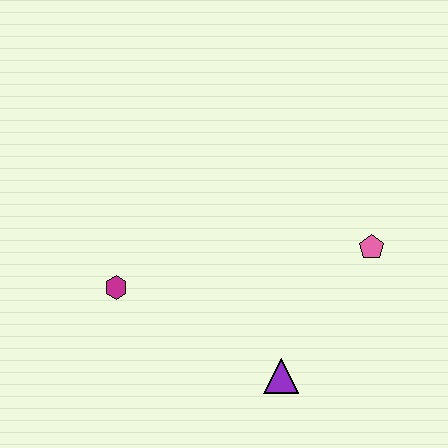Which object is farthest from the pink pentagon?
The magenta hexagon is farthest from the pink pentagon.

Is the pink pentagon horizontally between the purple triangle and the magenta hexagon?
No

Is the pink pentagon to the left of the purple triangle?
No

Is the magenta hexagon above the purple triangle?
Yes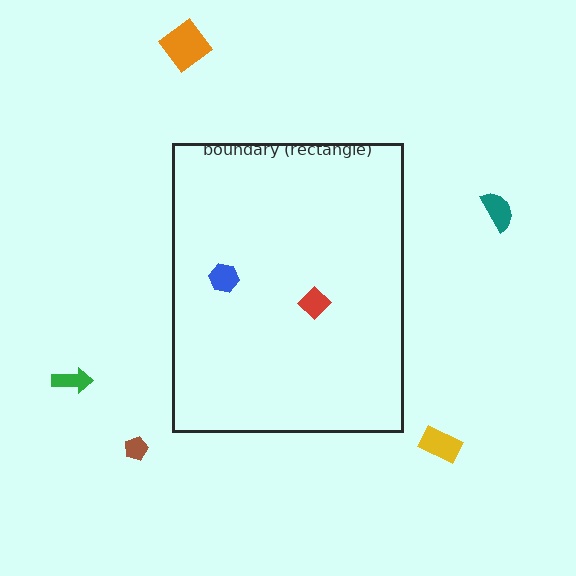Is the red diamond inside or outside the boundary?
Inside.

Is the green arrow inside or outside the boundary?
Outside.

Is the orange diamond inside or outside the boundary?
Outside.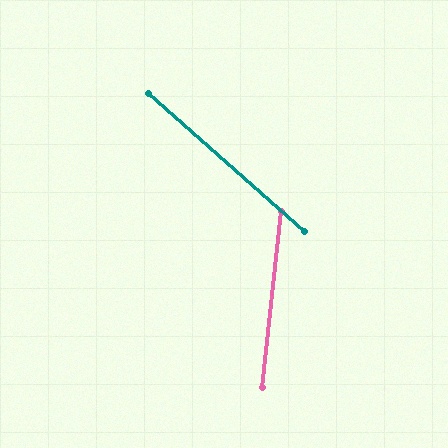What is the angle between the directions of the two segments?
Approximately 55 degrees.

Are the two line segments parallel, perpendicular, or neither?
Neither parallel nor perpendicular — they differ by about 55°.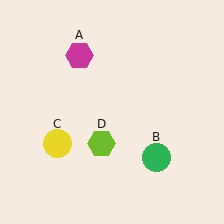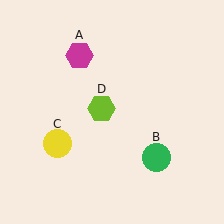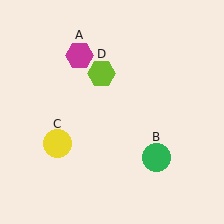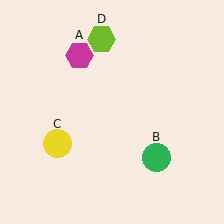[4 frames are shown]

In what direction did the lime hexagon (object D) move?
The lime hexagon (object D) moved up.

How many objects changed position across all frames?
1 object changed position: lime hexagon (object D).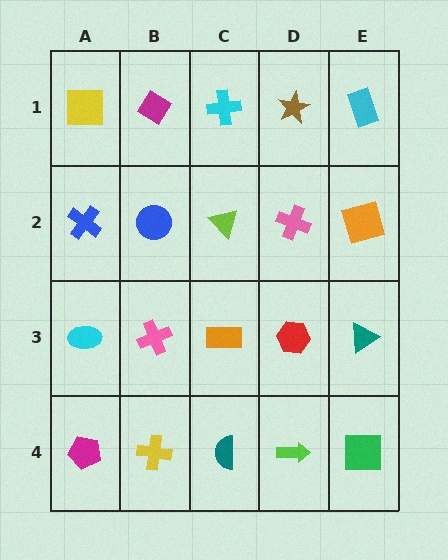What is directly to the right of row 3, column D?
A teal triangle.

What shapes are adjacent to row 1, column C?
A lime triangle (row 2, column C), a magenta diamond (row 1, column B), a brown star (row 1, column D).